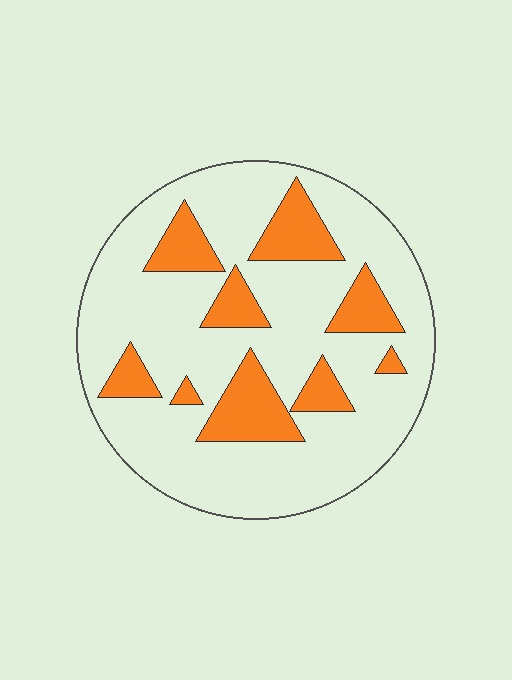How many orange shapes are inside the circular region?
9.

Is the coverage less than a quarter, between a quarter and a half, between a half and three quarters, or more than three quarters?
Less than a quarter.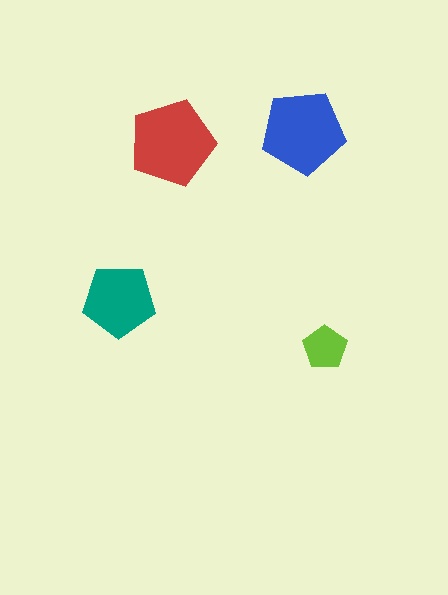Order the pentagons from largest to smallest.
the red one, the blue one, the teal one, the lime one.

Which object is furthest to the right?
The lime pentagon is rightmost.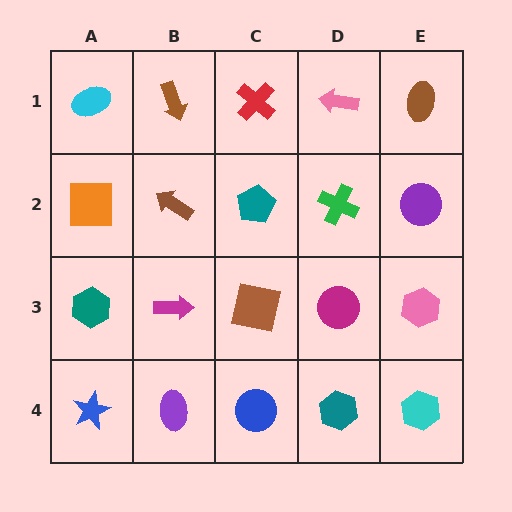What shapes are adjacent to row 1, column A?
An orange square (row 2, column A), a brown arrow (row 1, column B).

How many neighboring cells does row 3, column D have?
4.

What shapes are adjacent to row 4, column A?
A teal hexagon (row 3, column A), a purple ellipse (row 4, column B).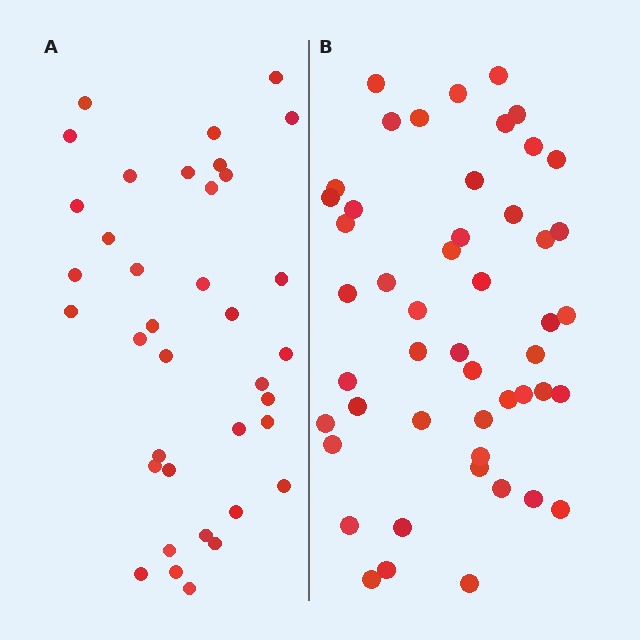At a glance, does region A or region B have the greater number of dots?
Region B (the right region) has more dots.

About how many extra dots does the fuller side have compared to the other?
Region B has roughly 12 or so more dots than region A.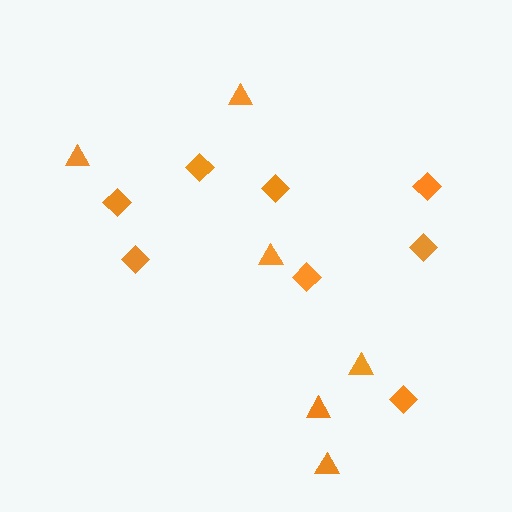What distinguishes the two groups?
There are 2 groups: one group of triangles (6) and one group of diamonds (8).